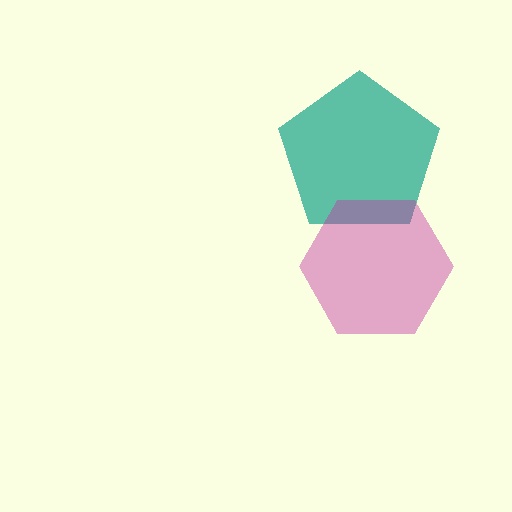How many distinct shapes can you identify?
There are 2 distinct shapes: a teal pentagon, a magenta hexagon.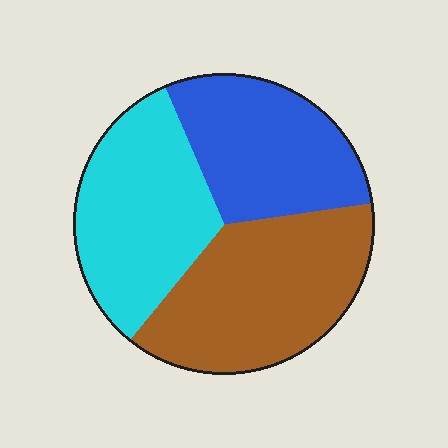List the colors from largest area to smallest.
From largest to smallest: brown, cyan, blue.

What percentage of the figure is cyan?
Cyan covers about 35% of the figure.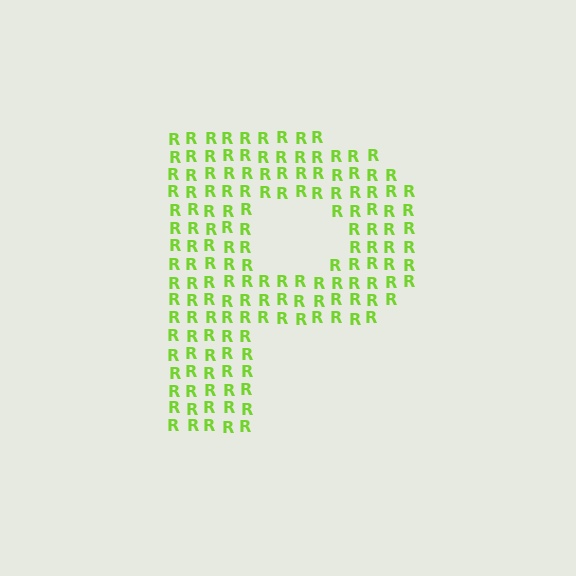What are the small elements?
The small elements are letter R's.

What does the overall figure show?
The overall figure shows the letter P.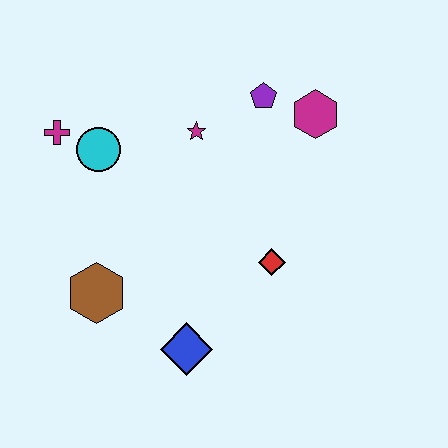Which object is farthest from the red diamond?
The magenta cross is farthest from the red diamond.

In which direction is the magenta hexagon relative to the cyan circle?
The magenta hexagon is to the right of the cyan circle.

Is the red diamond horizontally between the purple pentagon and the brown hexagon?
No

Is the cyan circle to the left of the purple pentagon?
Yes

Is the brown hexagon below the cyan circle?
Yes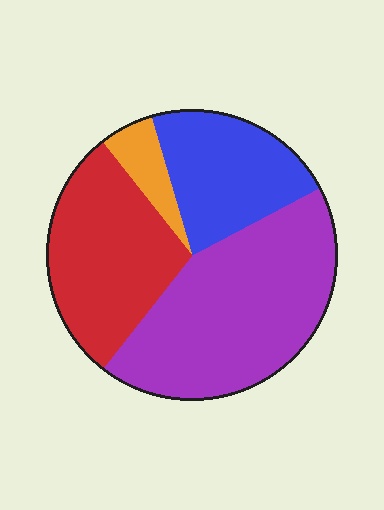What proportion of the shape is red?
Red covers around 30% of the shape.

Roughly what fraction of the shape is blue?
Blue covers 22% of the shape.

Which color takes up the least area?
Orange, at roughly 5%.